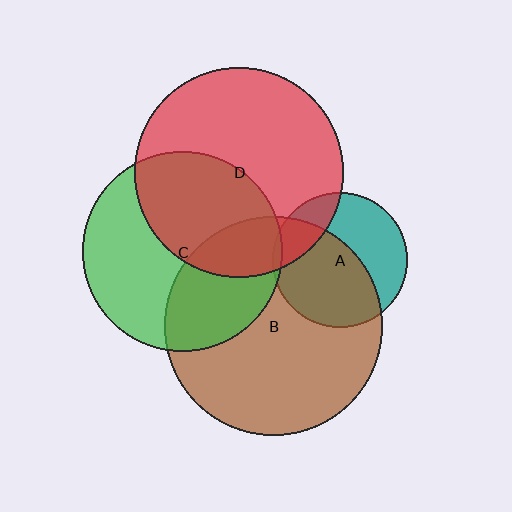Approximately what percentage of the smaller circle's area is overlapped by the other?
Approximately 55%.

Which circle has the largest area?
Circle B (brown).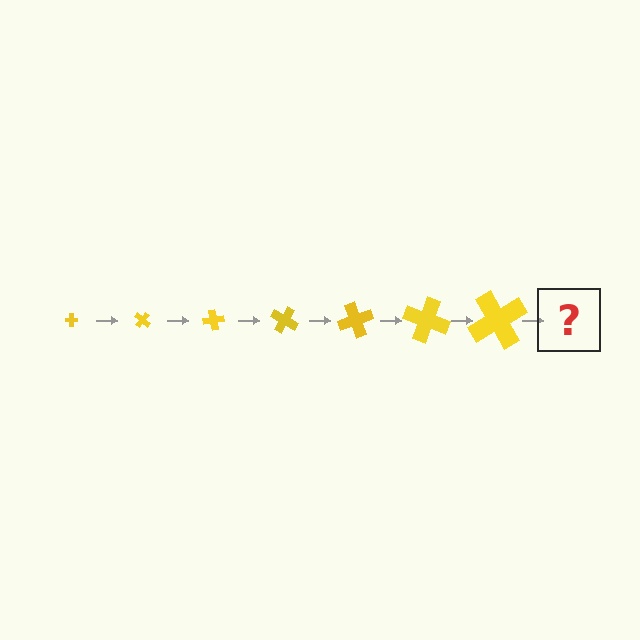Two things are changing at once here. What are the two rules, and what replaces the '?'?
The two rules are that the cross grows larger each step and it rotates 40 degrees each step. The '?' should be a cross, larger than the previous one and rotated 280 degrees from the start.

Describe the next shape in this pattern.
It should be a cross, larger than the previous one and rotated 280 degrees from the start.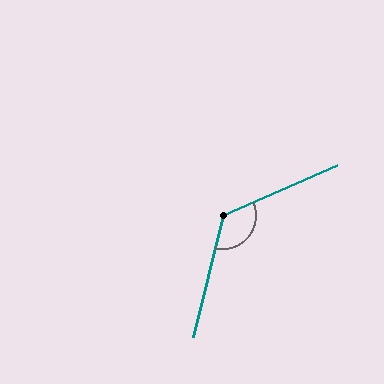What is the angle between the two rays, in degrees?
Approximately 127 degrees.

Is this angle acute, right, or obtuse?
It is obtuse.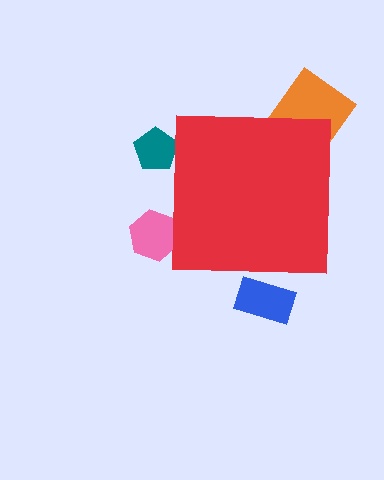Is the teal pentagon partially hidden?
Yes, the teal pentagon is partially hidden behind the red square.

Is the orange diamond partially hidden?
Yes, the orange diamond is partially hidden behind the red square.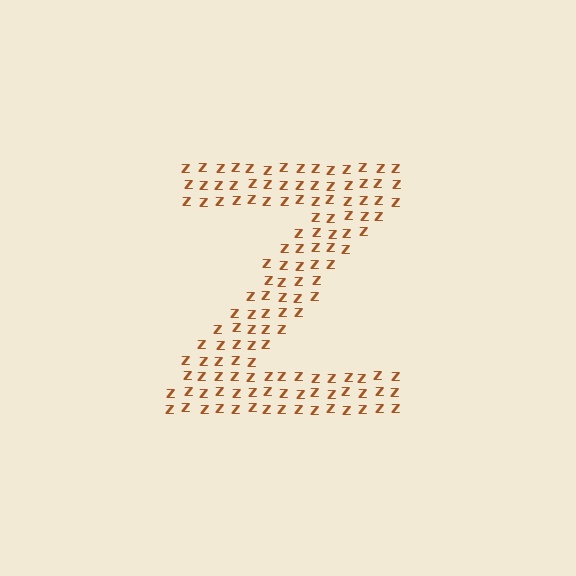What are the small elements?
The small elements are letter Z's.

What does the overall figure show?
The overall figure shows the letter Z.